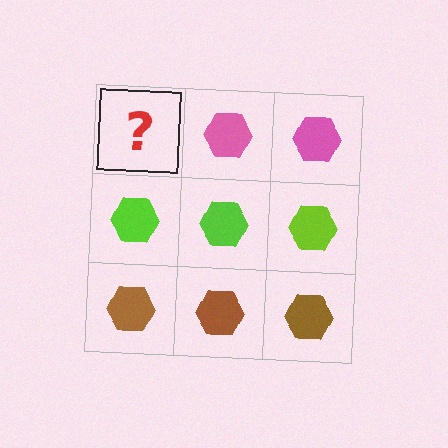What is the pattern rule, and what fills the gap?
The rule is that each row has a consistent color. The gap should be filled with a pink hexagon.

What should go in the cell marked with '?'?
The missing cell should contain a pink hexagon.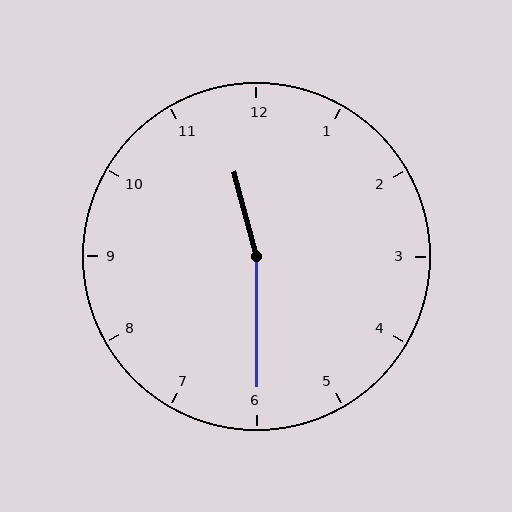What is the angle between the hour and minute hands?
Approximately 165 degrees.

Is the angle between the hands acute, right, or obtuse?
It is obtuse.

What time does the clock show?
11:30.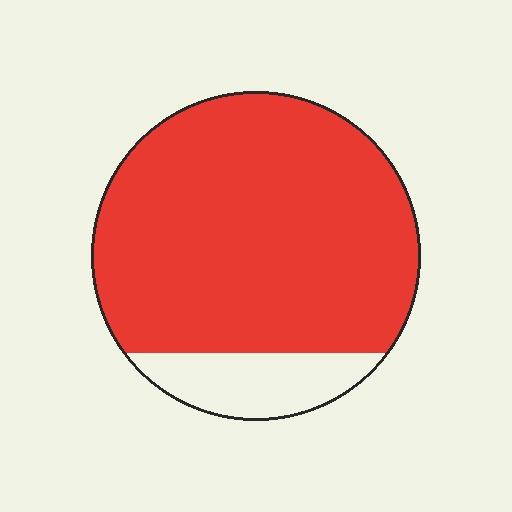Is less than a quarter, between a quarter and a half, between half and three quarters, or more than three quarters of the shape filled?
More than three quarters.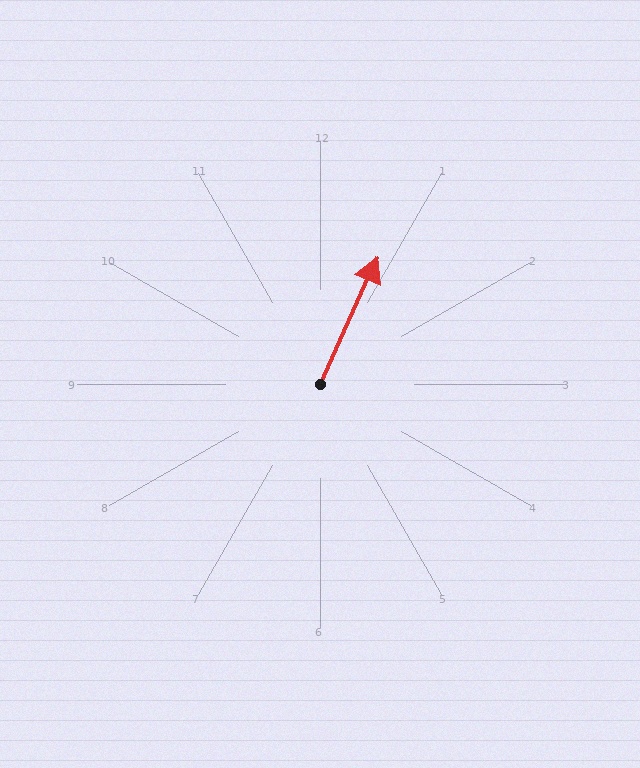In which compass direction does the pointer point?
Northeast.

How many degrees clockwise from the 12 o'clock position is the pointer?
Approximately 24 degrees.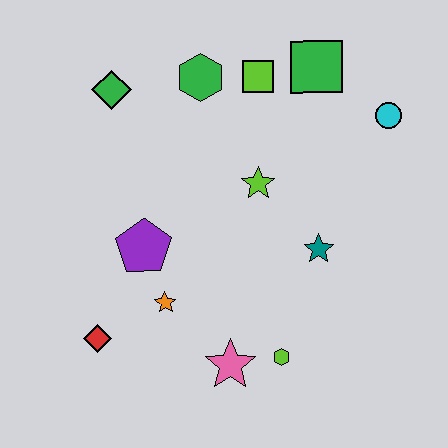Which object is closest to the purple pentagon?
The orange star is closest to the purple pentagon.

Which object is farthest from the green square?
The red diamond is farthest from the green square.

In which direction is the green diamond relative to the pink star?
The green diamond is above the pink star.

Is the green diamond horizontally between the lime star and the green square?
No